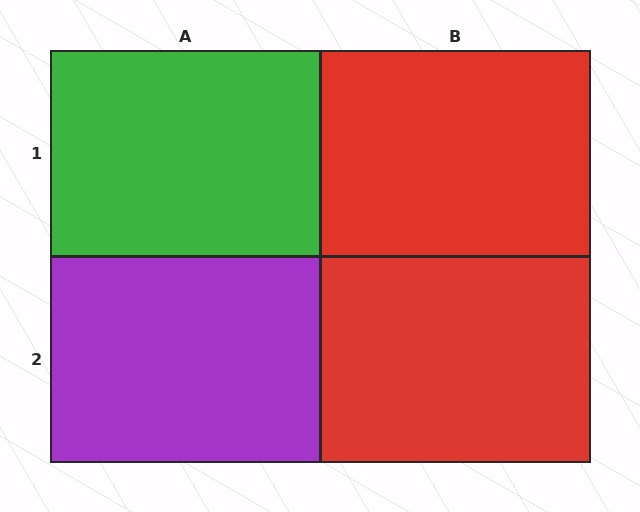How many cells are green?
1 cell is green.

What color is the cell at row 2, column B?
Red.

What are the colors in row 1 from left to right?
Green, red.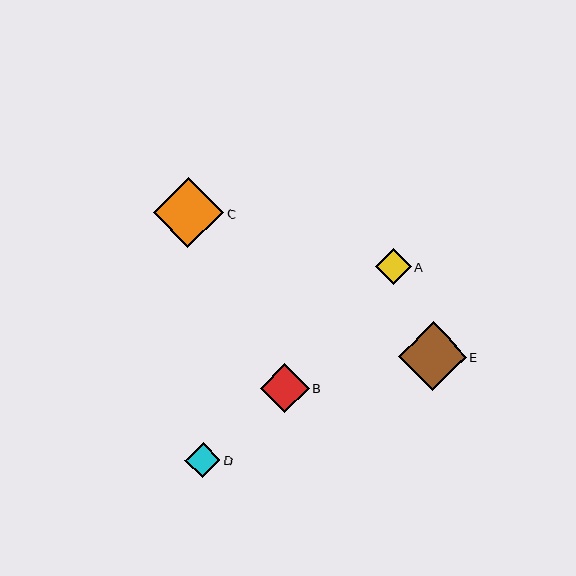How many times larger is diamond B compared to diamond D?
Diamond B is approximately 1.4 times the size of diamond D.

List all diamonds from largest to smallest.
From largest to smallest: C, E, B, A, D.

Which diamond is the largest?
Diamond C is the largest with a size of approximately 70 pixels.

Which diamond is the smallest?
Diamond D is the smallest with a size of approximately 35 pixels.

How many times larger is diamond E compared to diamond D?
Diamond E is approximately 2.0 times the size of diamond D.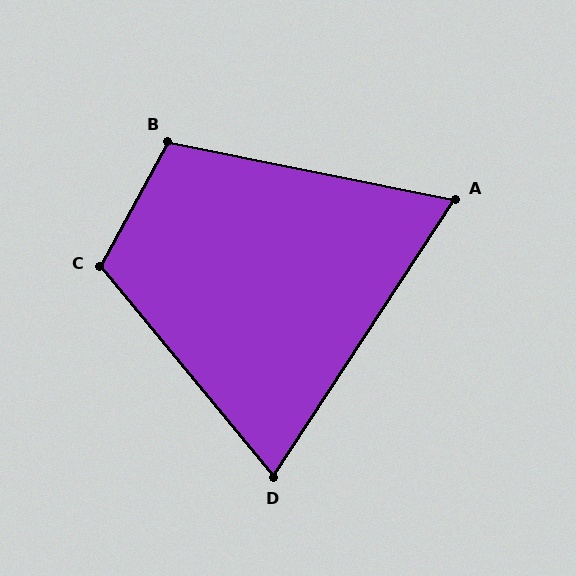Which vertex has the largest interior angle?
C, at approximately 112 degrees.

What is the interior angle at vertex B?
Approximately 107 degrees (obtuse).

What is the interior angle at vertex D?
Approximately 73 degrees (acute).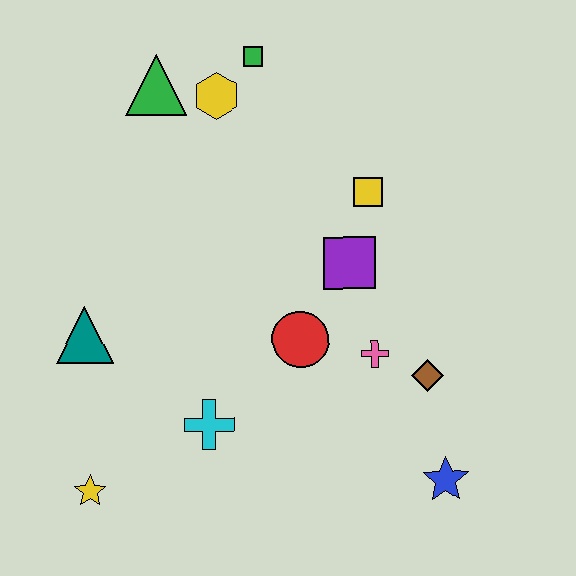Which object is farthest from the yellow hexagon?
The blue star is farthest from the yellow hexagon.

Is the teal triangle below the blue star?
No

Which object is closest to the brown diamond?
The pink cross is closest to the brown diamond.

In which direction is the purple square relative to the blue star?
The purple square is above the blue star.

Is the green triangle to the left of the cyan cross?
Yes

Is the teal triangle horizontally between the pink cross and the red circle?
No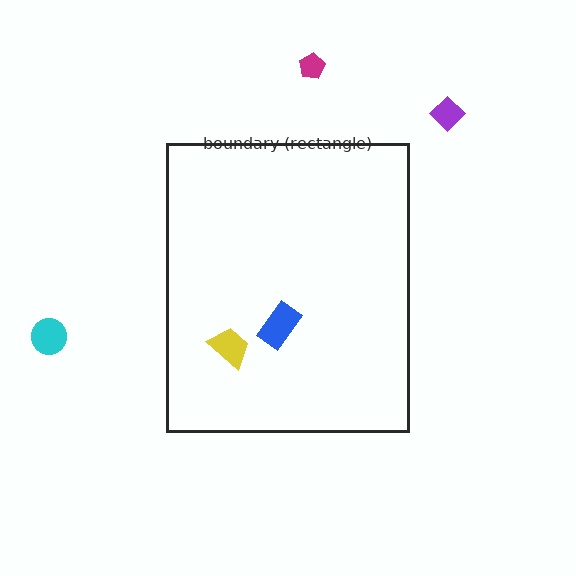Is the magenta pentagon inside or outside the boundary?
Outside.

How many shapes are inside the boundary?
2 inside, 3 outside.